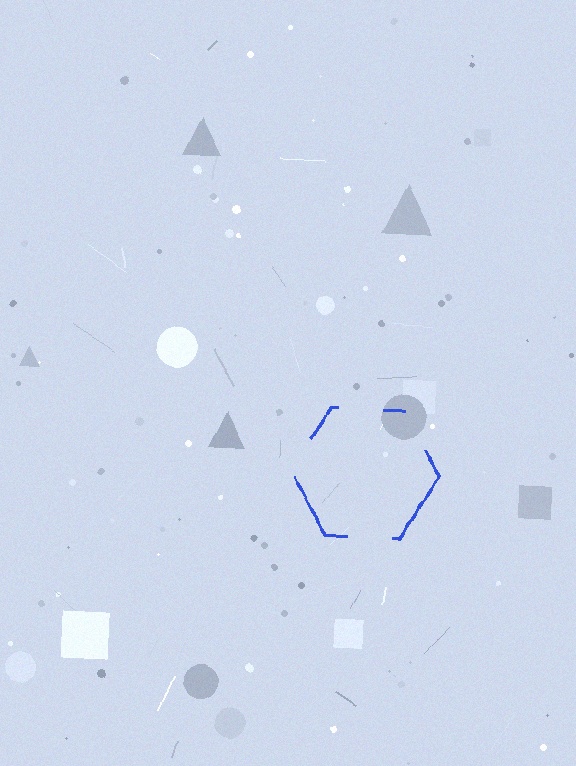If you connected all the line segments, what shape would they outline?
They would outline a hexagon.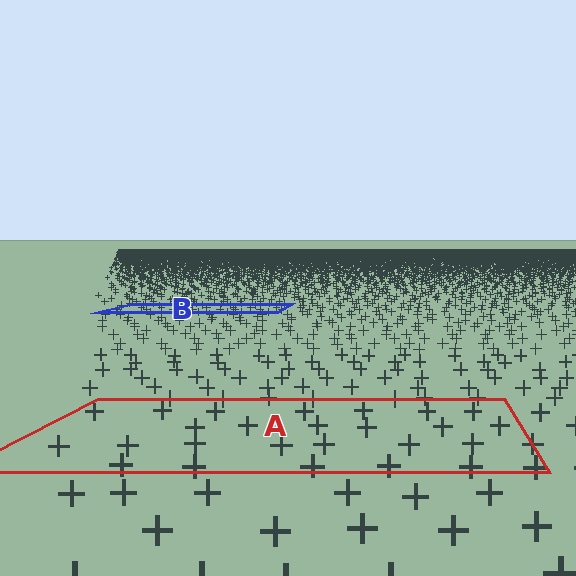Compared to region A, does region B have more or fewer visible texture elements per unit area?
Region B has more texture elements per unit area — they are packed more densely because it is farther away.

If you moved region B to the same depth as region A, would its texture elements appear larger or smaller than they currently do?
They would appear larger. At a closer depth, the same texture elements are projected at a bigger on-screen size.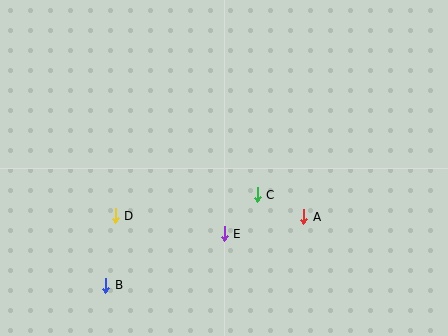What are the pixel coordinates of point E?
Point E is at (224, 234).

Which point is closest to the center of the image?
Point C at (257, 195) is closest to the center.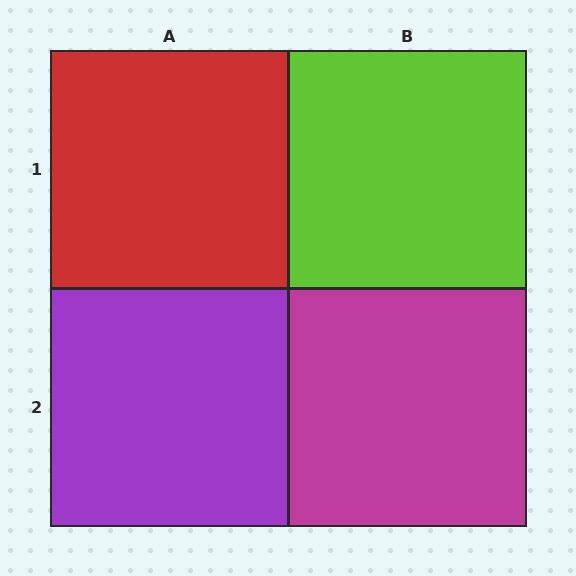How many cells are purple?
1 cell is purple.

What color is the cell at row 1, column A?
Red.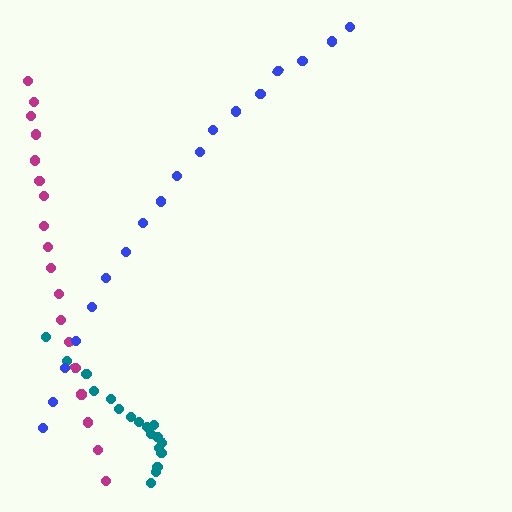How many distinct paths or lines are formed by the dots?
There are 3 distinct paths.